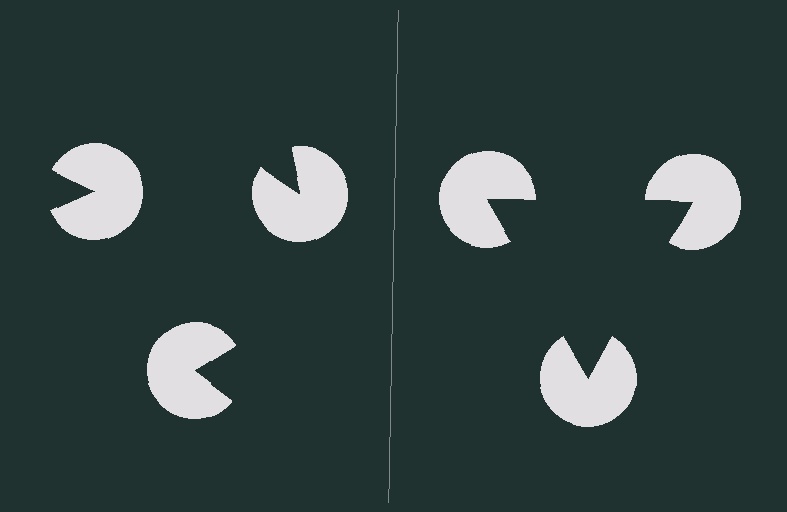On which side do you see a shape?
An illusory triangle appears on the right side. On the left side the wedge cuts are rotated, so no coherent shape forms.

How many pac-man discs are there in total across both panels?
6 — 3 on each side.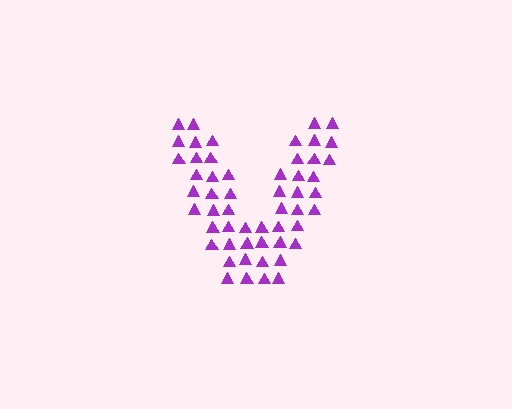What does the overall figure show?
The overall figure shows the letter V.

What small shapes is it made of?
It is made of small triangles.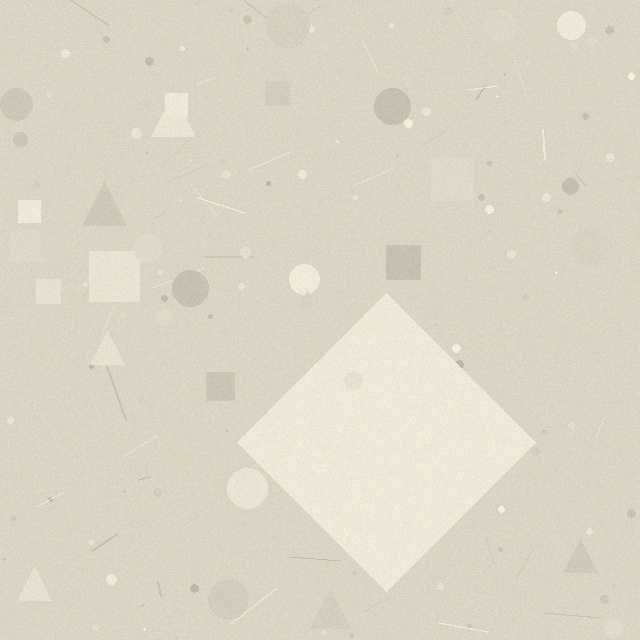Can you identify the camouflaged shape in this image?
The camouflaged shape is a diamond.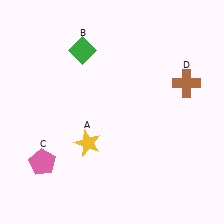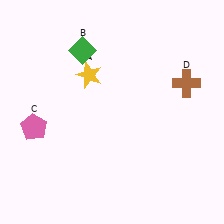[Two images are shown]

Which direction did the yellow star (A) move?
The yellow star (A) moved up.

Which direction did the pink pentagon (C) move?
The pink pentagon (C) moved up.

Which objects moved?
The objects that moved are: the yellow star (A), the pink pentagon (C).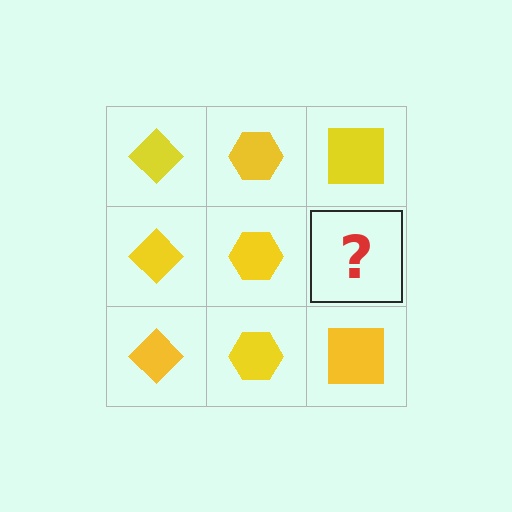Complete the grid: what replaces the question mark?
The question mark should be replaced with a yellow square.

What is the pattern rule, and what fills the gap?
The rule is that each column has a consistent shape. The gap should be filled with a yellow square.